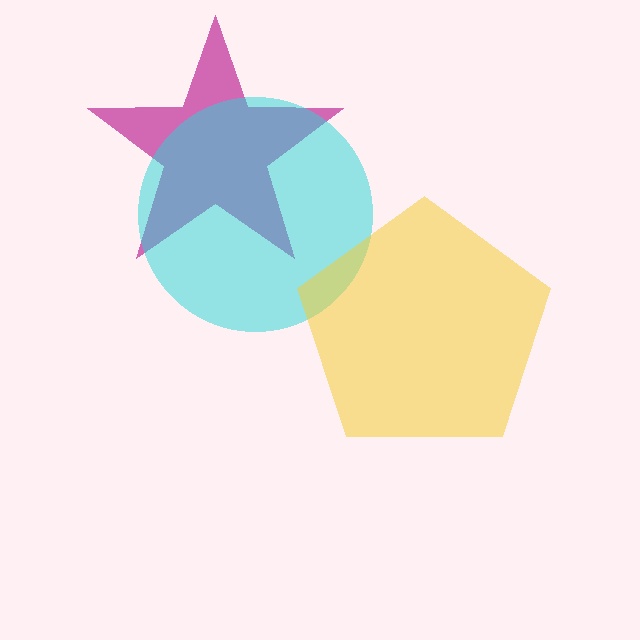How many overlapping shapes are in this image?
There are 3 overlapping shapes in the image.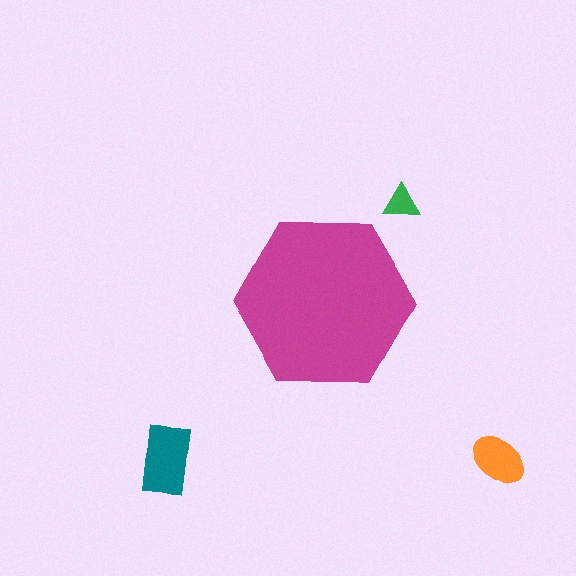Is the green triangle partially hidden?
No, the green triangle is fully visible.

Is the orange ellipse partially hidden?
No, the orange ellipse is fully visible.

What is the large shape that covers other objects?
A magenta hexagon.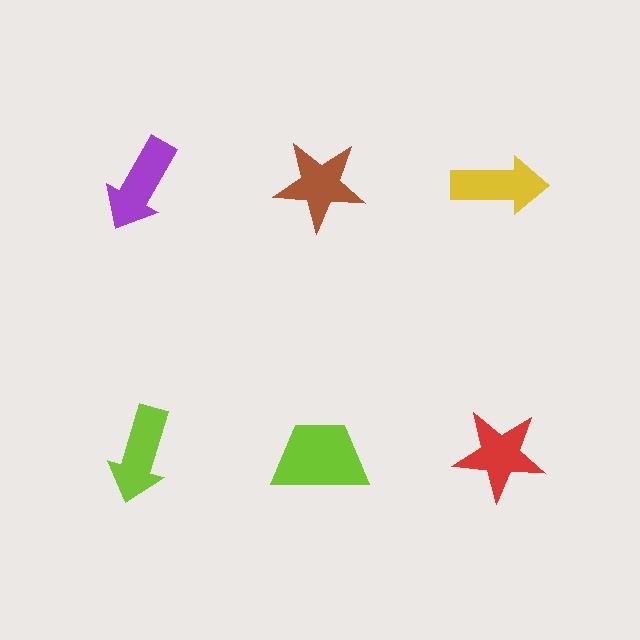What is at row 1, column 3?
A yellow arrow.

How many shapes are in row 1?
3 shapes.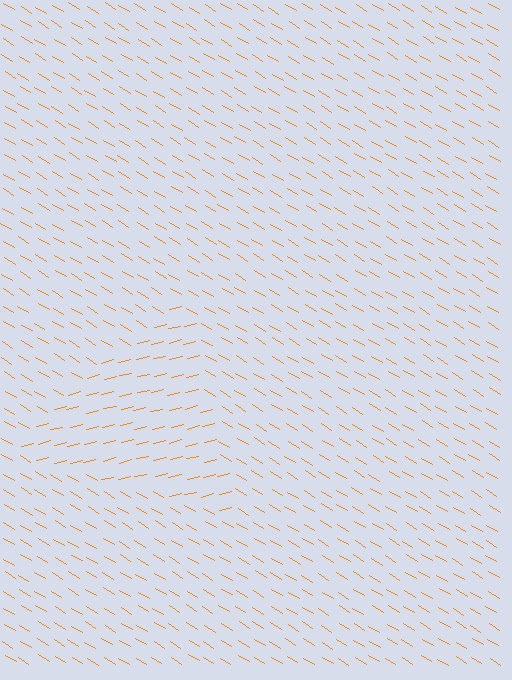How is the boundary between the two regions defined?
The boundary is defined purely by a change in line orientation (approximately 45 degrees difference). All lines are the same color and thickness.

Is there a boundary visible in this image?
Yes, there is a texture boundary formed by a change in line orientation.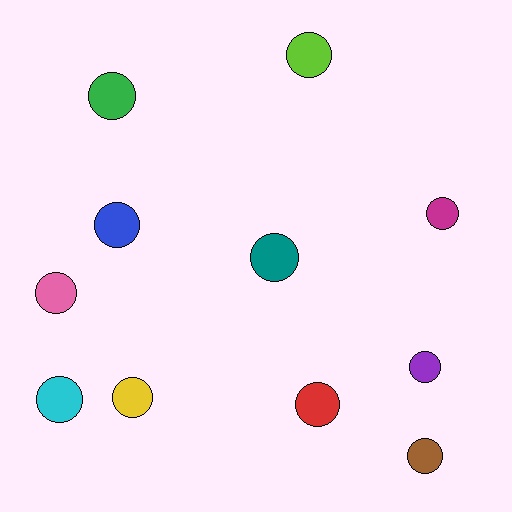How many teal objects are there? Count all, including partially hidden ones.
There is 1 teal object.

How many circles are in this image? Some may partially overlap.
There are 11 circles.